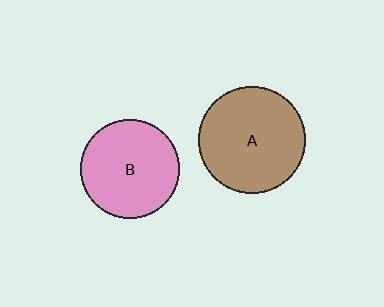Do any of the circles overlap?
No, none of the circles overlap.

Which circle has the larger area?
Circle A (brown).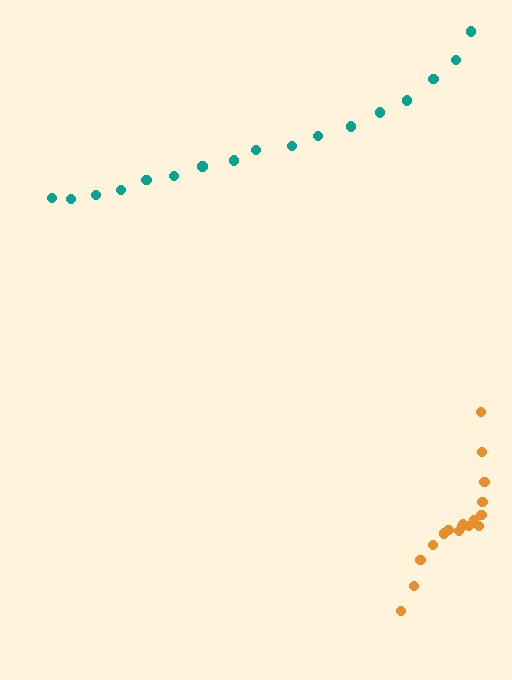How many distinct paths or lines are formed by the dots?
There are 2 distinct paths.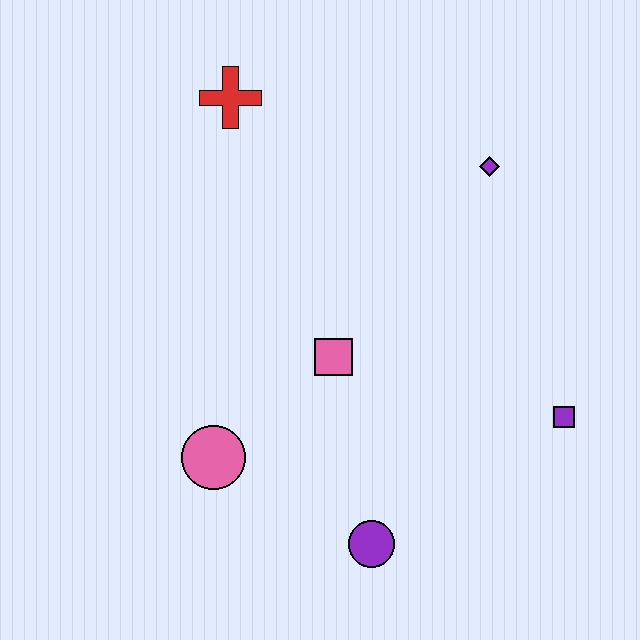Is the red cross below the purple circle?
No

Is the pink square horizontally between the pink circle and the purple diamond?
Yes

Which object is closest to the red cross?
The purple diamond is closest to the red cross.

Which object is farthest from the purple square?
The red cross is farthest from the purple square.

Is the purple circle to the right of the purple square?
No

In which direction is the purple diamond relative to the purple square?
The purple diamond is above the purple square.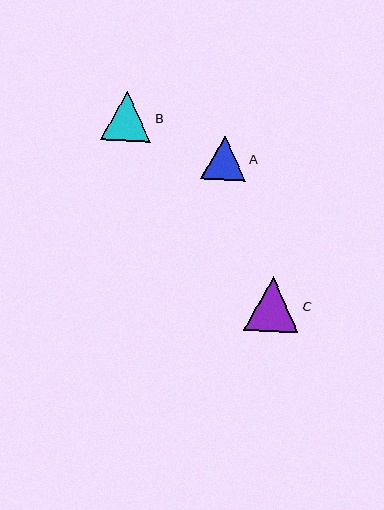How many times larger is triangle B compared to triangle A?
Triangle B is approximately 1.1 times the size of triangle A.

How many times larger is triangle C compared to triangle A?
Triangle C is approximately 1.2 times the size of triangle A.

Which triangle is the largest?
Triangle C is the largest with a size of approximately 54 pixels.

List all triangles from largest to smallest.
From largest to smallest: C, B, A.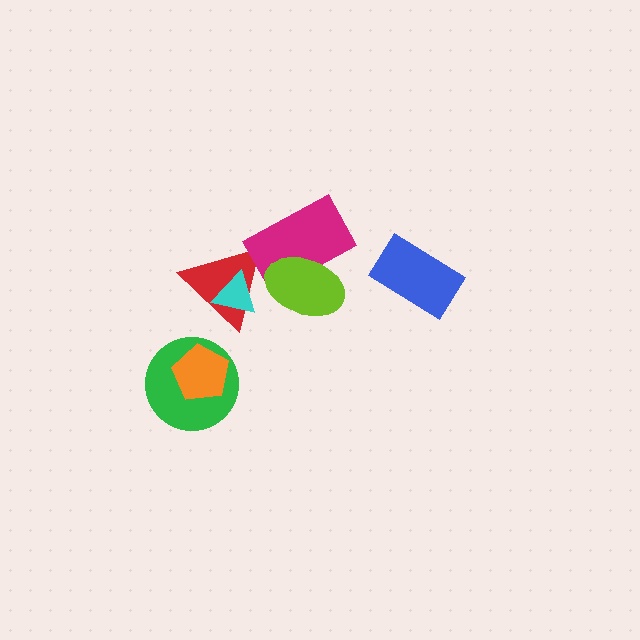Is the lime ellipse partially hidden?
No, no other shape covers it.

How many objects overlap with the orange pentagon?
1 object overlaps with the orange pentagon.